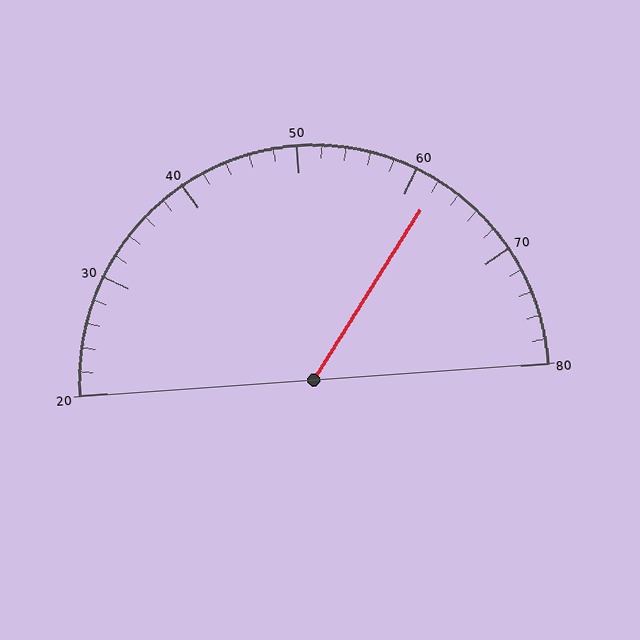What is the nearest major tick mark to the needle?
The nearest major tick mark is 60.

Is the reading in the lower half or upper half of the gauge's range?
The reading is in the upper half of the range (20 to 80).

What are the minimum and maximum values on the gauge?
The gauge ranges from 20 to 80.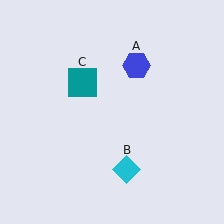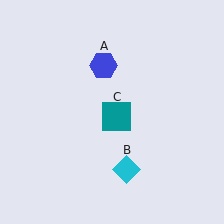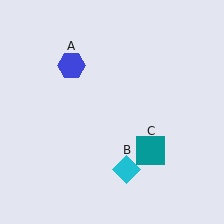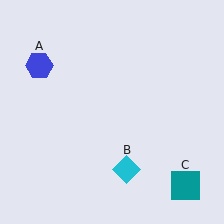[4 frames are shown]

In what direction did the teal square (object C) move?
The teal square (object C) moved down and to the right.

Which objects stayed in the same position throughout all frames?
Cyan diamond (object B) remained stationary.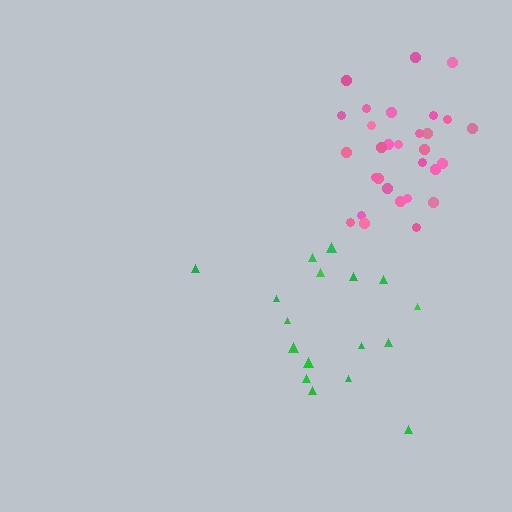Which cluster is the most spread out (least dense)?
Green.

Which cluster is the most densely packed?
Pink.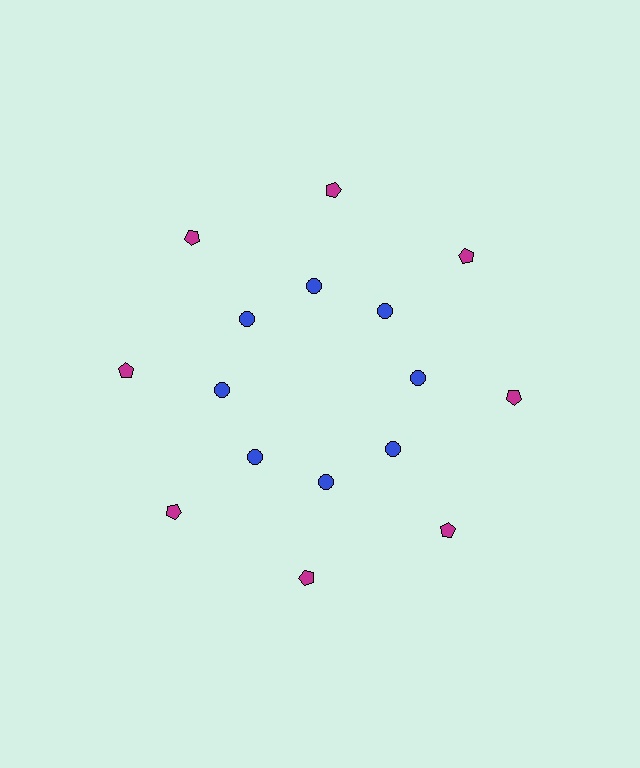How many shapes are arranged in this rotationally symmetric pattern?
There are 16 shapes, arranged in 8 groups of 2.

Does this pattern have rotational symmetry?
Yes, this pattern has 8-fold rotational symmetry. It looks the same after rotating 45 degrees around the center.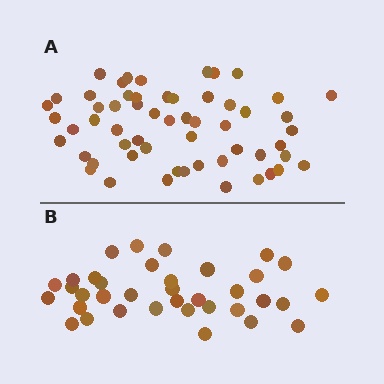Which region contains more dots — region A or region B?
Region A (the top region) has more dots.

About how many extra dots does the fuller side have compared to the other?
Region A has approximately 20 more dots than region B.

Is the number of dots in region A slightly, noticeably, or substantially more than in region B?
Region A has substantially more. The ratio is roughly 1.6 to 1.